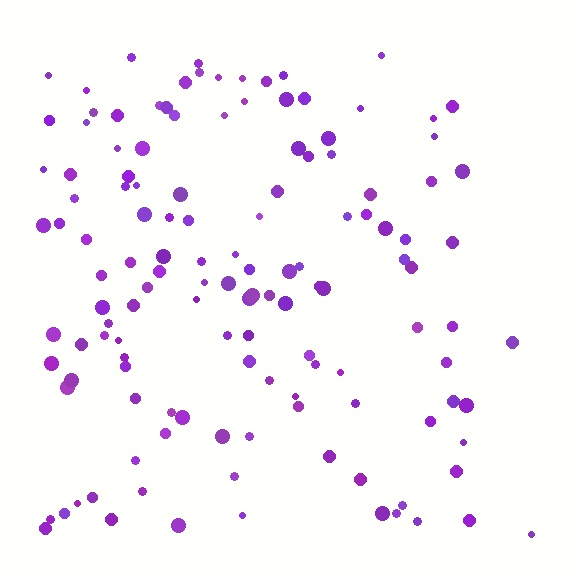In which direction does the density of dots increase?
From right to left, with the left side densest.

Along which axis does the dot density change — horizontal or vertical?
Horizontal.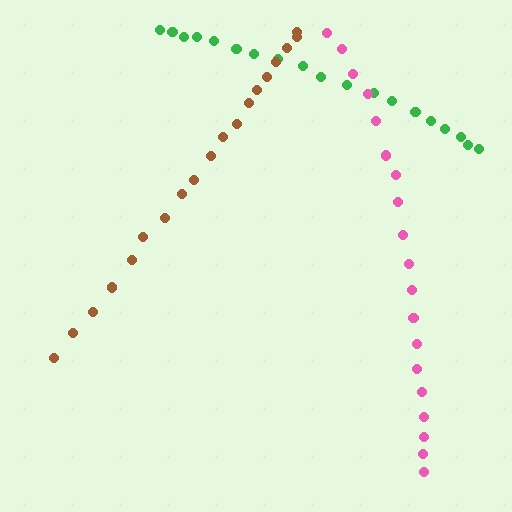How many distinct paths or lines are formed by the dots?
There are 3 distinct paths.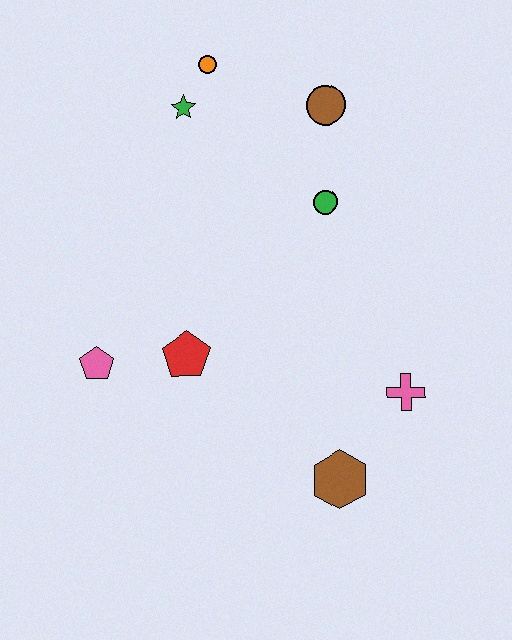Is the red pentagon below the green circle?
Yes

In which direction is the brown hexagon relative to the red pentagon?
The brown hexagon is to the right of the red pentagon.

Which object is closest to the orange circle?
The green star is closest to the orange circle.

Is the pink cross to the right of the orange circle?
Yes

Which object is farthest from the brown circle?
The brown hexagon is farthest from the brown circle.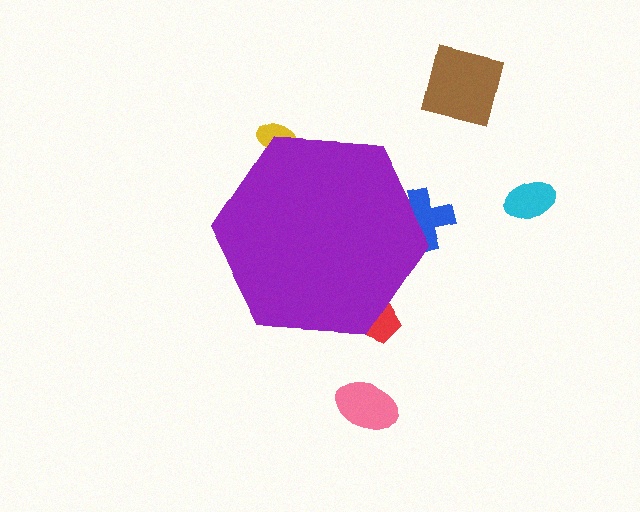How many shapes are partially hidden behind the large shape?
3 shapes are partially hidden.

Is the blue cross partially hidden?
Yes, the blue cross is partially hidden behind the purple hexagon.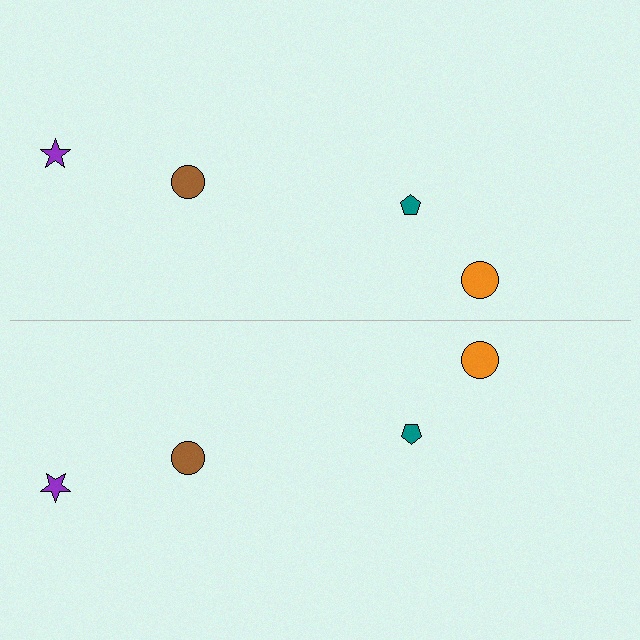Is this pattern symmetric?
Yes, this pattern has bilateral (reflection) symmetry.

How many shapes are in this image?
There are 8 shapes in this image.